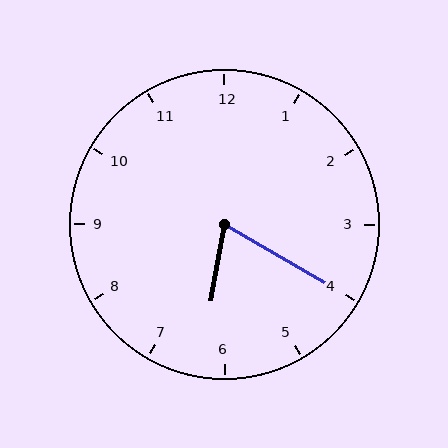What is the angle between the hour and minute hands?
Approximately 70 degrees.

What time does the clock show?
6:20.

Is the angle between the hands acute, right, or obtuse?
It is acute.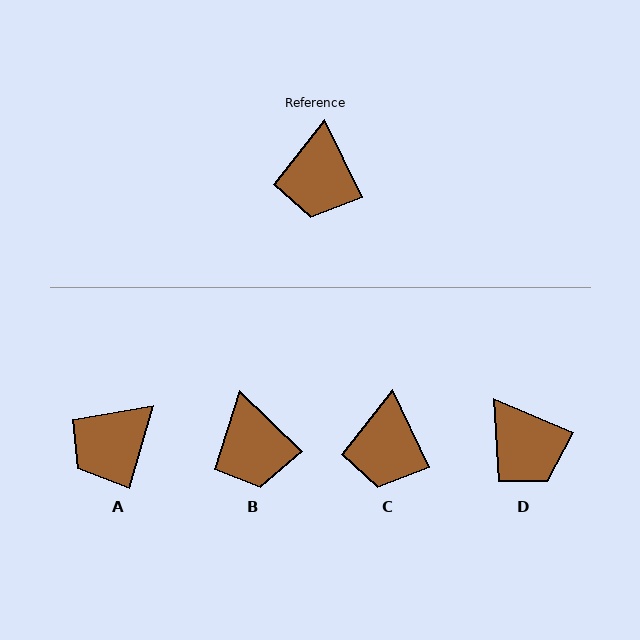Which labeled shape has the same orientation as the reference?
C.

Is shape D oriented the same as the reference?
No, it is off by about 41 degrees.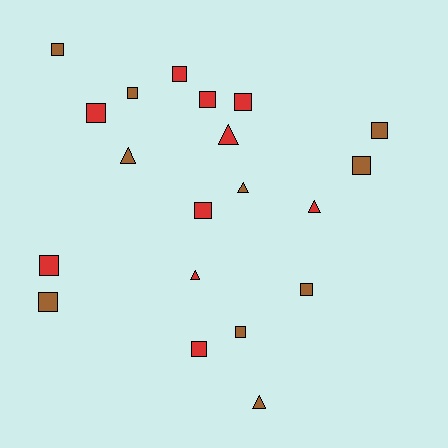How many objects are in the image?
There are 20 objects.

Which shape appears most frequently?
Square, with 14 objects.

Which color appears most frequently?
Red, with 10 objects.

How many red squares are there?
There are 7 red squares.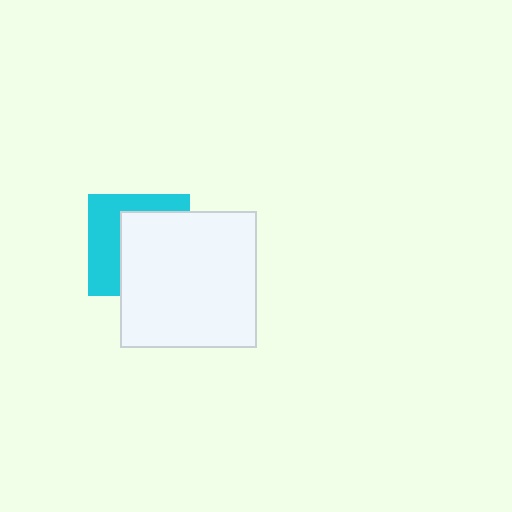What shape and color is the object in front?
The object in front is a white rectangle.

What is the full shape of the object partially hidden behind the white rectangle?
The partially hidden object is a cyan square.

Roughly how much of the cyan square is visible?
A small part of it is visible (roughly 43%).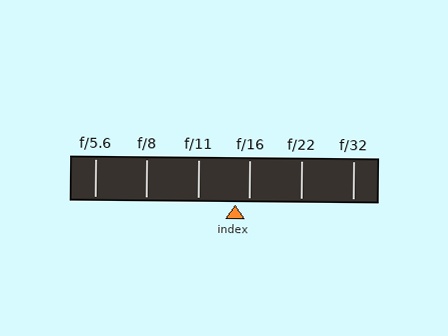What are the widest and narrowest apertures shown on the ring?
The widest aperture shown is f/5.6 and the narrowest is f/32.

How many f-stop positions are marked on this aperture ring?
There are 6 f-stop positions marked.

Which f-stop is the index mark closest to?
The index mark is closest to f/16.